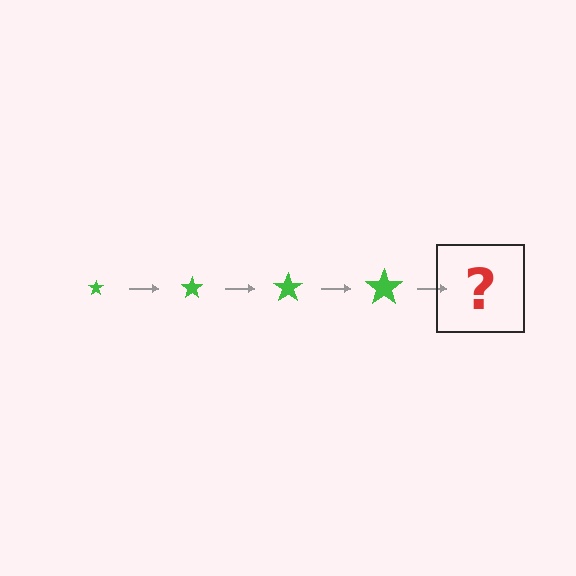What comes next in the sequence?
The next element should be a green star, larger than the previous one.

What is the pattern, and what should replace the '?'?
The pattern is that the star gets progressively larger each step. The '?' should be a green star, larger than the previous one.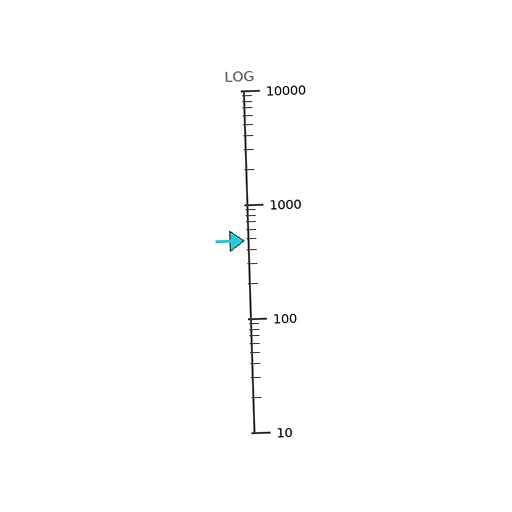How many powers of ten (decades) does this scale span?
The scale spans 3 decades, from 10 to 10000.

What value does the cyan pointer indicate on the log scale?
The pointer indicates approximately 480.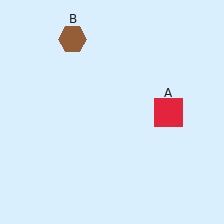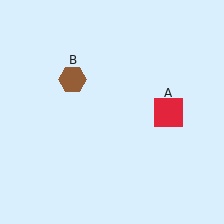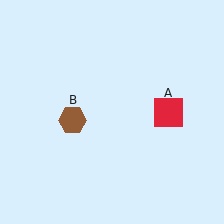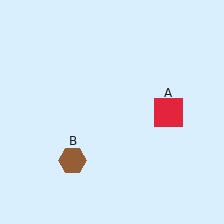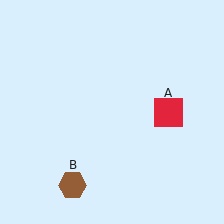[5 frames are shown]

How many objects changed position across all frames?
1 object changed position: brown hexagon (object B).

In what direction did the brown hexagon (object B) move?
The brown hexagon (object B) moved down.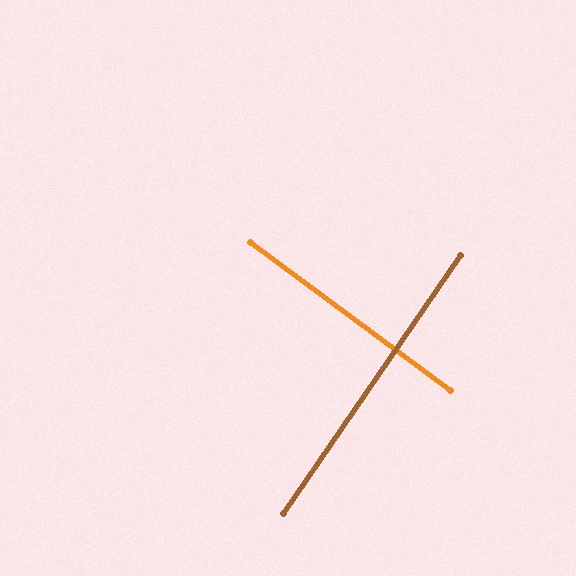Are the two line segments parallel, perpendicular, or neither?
Perpendicular — they meet at approximately 88°.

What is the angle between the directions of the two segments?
Approximately 88 degrees.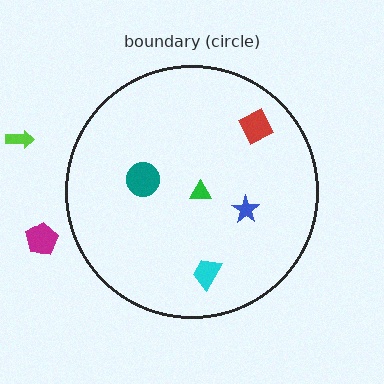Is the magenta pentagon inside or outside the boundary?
Outside.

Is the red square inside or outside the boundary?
Inside.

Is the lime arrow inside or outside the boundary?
Outside.